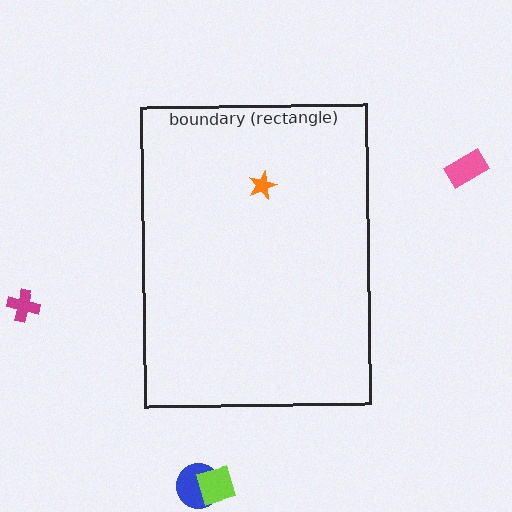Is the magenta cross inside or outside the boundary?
Outside.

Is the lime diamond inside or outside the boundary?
Outside.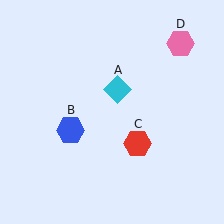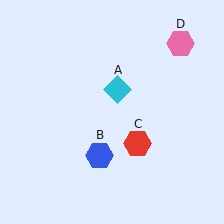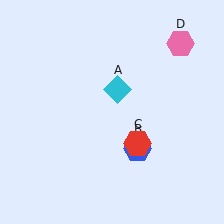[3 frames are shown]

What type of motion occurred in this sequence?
The blue hexagon (object B) rotated counterclockwise around the center of the scene.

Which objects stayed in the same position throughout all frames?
Cyan diamond (object A) and red hexagon (object C) and pink hexagon (object D) remained stationary.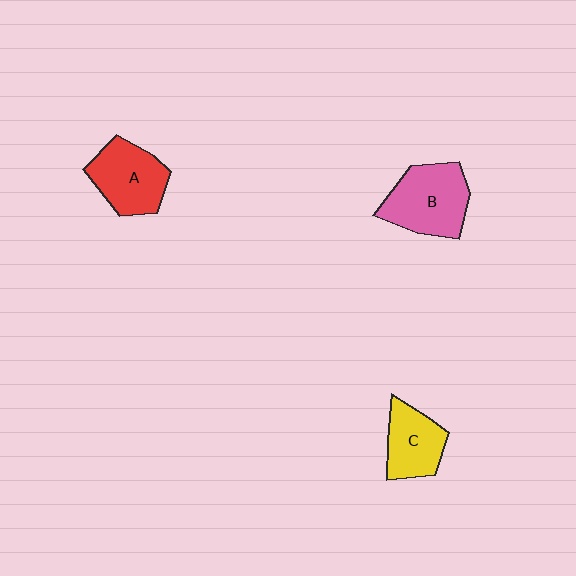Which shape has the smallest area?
Shape C (yellow).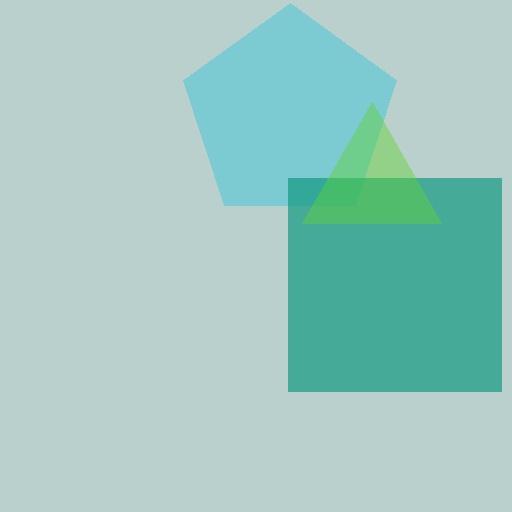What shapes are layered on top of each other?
The layered shapes are: a cyan pentagon, a teal square, a lime triangle.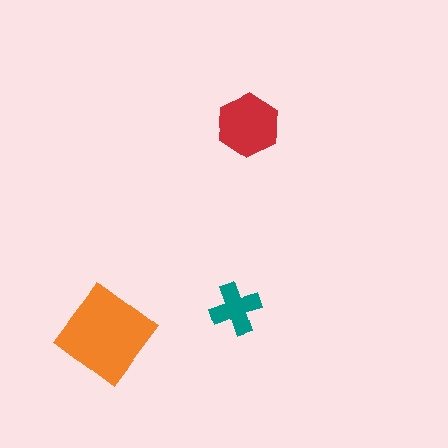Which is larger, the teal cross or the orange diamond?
The orange diamond.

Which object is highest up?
The red hexagon is topmost.